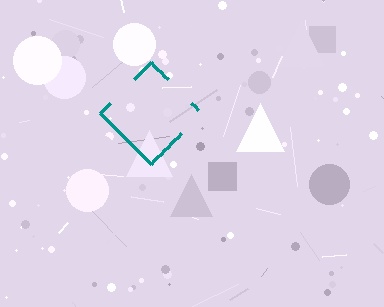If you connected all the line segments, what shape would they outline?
They would outline a diamond.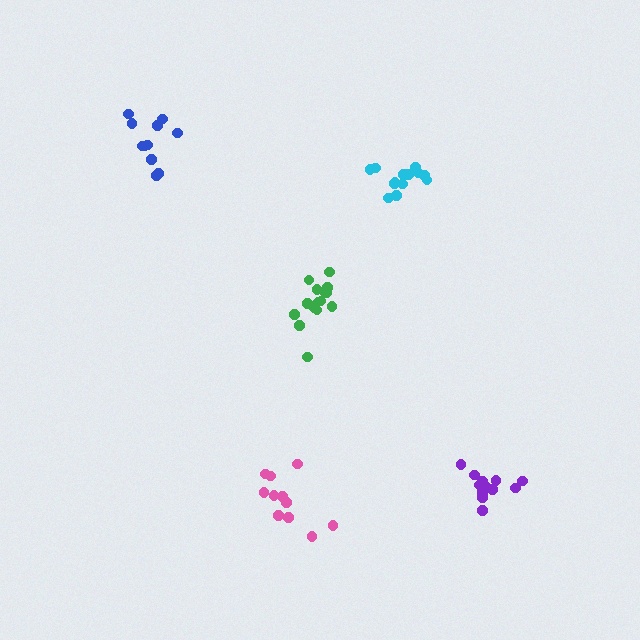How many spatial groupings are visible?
There are 5 spatial groupings.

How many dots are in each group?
Group 1: 13 dots, Group 2: 11 dots, Group 3: 13 dots, Group 4: 11 dots, Group 5: 15 dots (63 total).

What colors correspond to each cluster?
The clusters are colored: cyan, pink, purple, blue, green.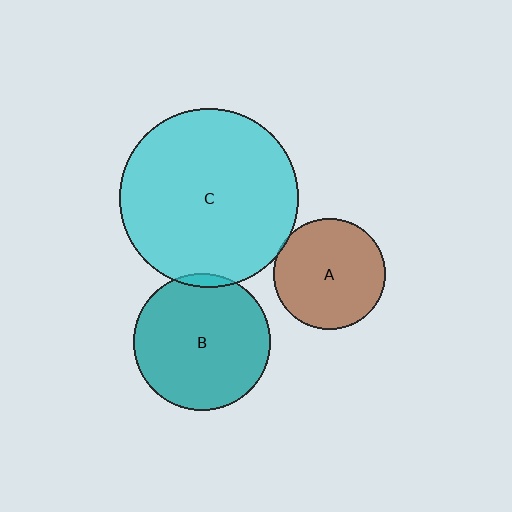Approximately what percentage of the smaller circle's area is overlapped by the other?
Approximately 5%.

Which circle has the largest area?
Circle C (cyan).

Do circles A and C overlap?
Yes.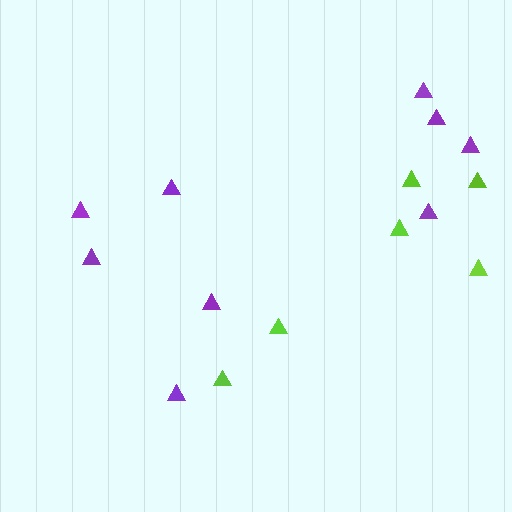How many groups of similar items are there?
There are 2 groups: one group of purple triangles (9) and one group of lime triangles (6).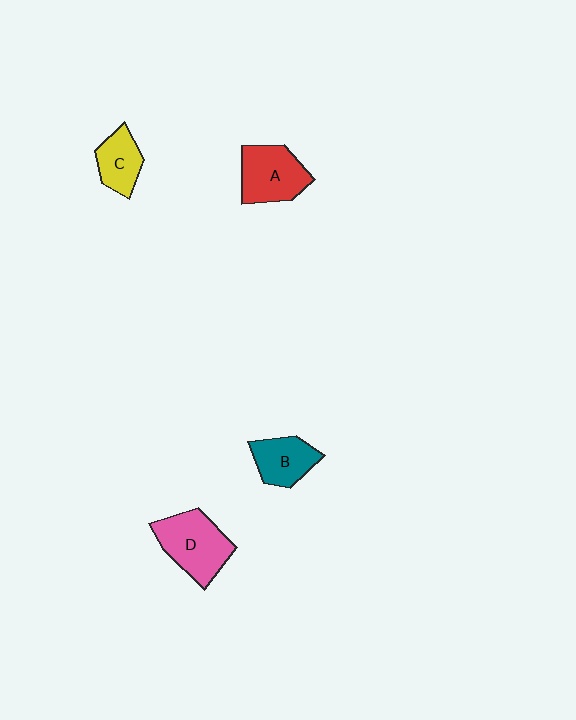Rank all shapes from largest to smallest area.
From largest to smallest: D (pink), A (red), B (teal), C (yellow).